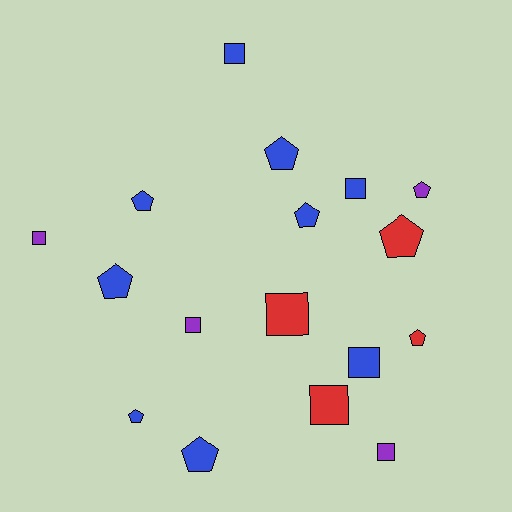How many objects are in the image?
There are 17 objects.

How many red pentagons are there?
There are 2 red pentagons.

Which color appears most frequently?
Blue, with 9 objects.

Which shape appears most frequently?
Pentagon, with 9 objects.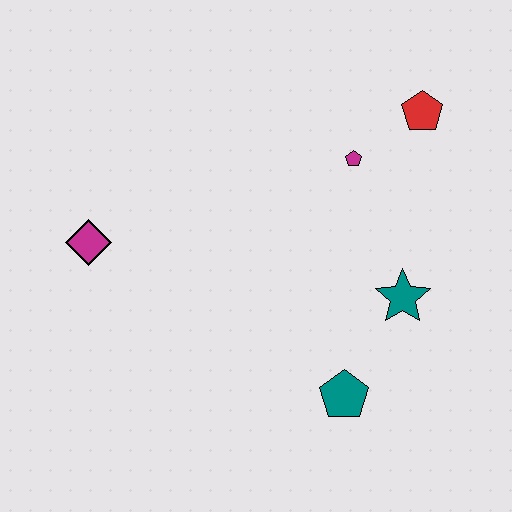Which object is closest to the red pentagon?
The magenta pentagon is closest to the red pentagon.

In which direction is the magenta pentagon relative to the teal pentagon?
The magenta pentagon is above the teal pentagon.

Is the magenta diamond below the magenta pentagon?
Yes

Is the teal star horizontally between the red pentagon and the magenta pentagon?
Yes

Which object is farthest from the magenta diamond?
The red pentagon is farthest from the magenta diamond.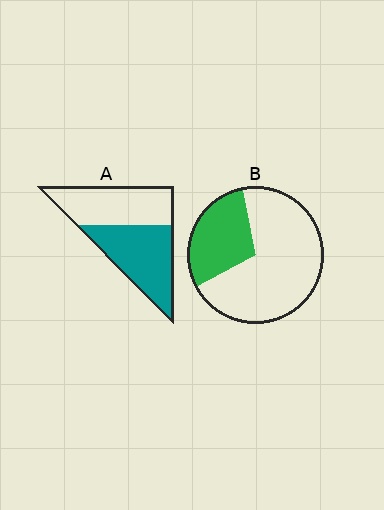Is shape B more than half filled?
No.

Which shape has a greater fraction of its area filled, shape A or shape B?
Shape A.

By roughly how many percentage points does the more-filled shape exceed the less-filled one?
By roughly 20 percentage points (A over B).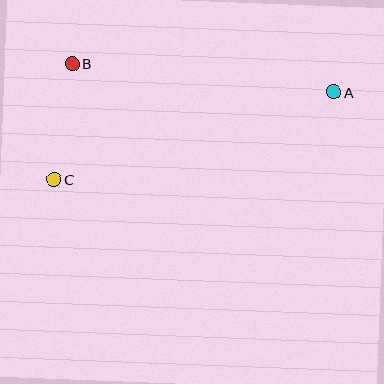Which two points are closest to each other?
Points B and C are closest to each other.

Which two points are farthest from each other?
Points A and C are farthest from each other.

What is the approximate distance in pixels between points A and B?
The distance between A and B is approximately 263 pixels.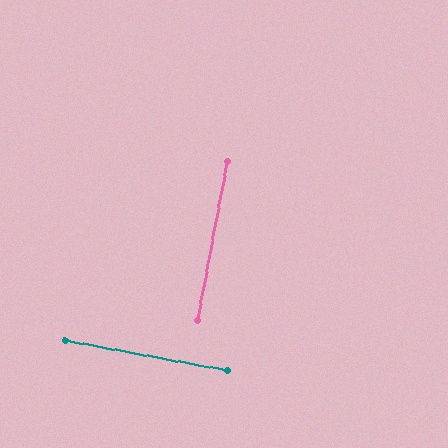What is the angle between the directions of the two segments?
Approximately 90 degrees.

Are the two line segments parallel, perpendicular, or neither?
Perpendicular — they meet at approximately 90°.